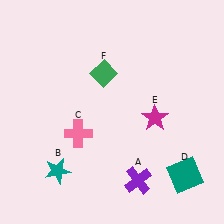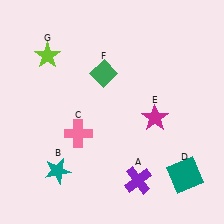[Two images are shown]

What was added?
A lime star (G) was added in Image 2.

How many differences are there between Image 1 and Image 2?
There is 1 difference between the two images.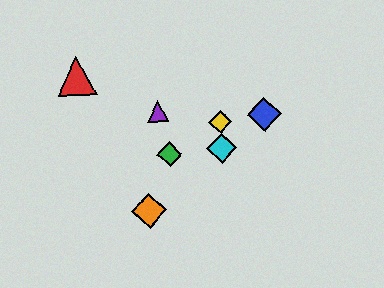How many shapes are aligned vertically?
2 shapes (the yellow diamond, the cyan diamond) are aligned vertically.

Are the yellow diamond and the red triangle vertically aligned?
No, the yellow diamond is at x≈220 and the red triangle is at x≈77.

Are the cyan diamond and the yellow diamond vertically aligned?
Yes, both are at x≈221.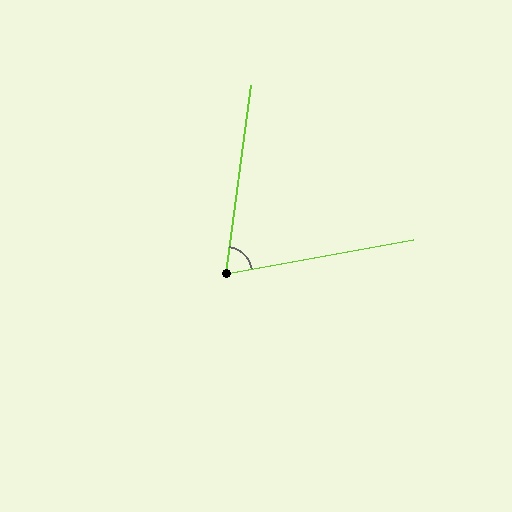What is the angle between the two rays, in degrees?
Approximately 72 degrees.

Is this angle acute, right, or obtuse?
It is acute.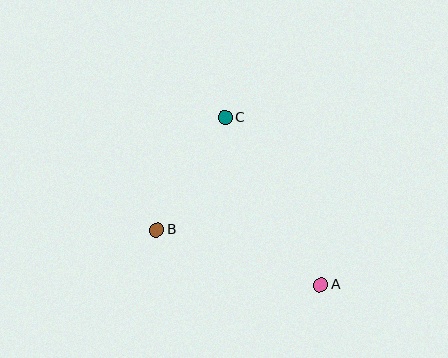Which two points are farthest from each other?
Points A and C are farthest from each other.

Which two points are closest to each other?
Points B and C are closest to each other.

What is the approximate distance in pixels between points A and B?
The distance between A and B is approximately 173 pixels.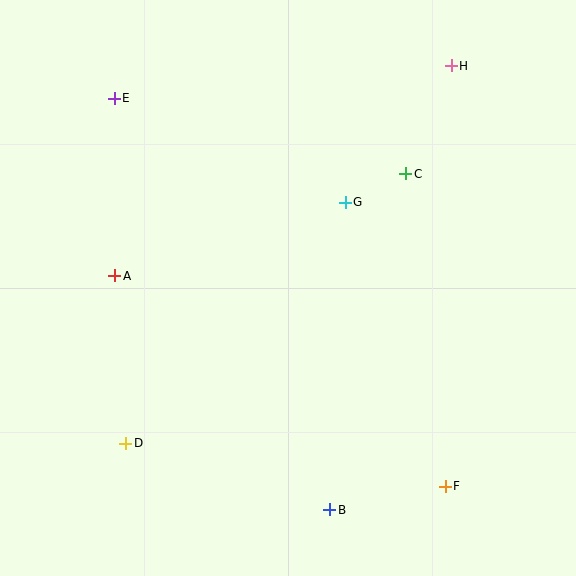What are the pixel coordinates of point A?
Point A is at (115, 276).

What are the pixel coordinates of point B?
Point B is at (330, 510).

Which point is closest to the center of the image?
Point G at (345, 202) is closest to the center.